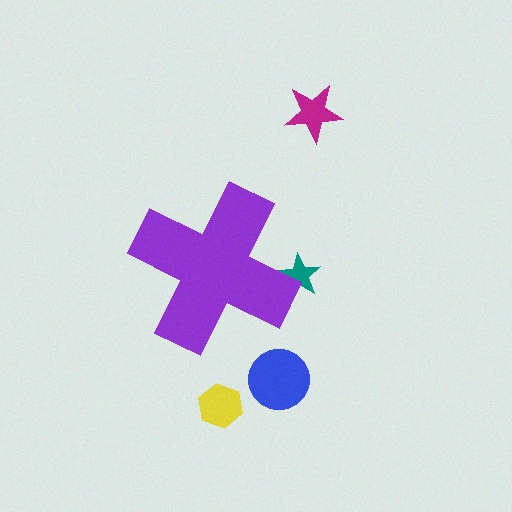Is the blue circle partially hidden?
No, the blue circle is fully visible.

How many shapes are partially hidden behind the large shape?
1 shape is partially hidden.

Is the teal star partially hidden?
Yes, the teal star is partially hidden behind the purple cross.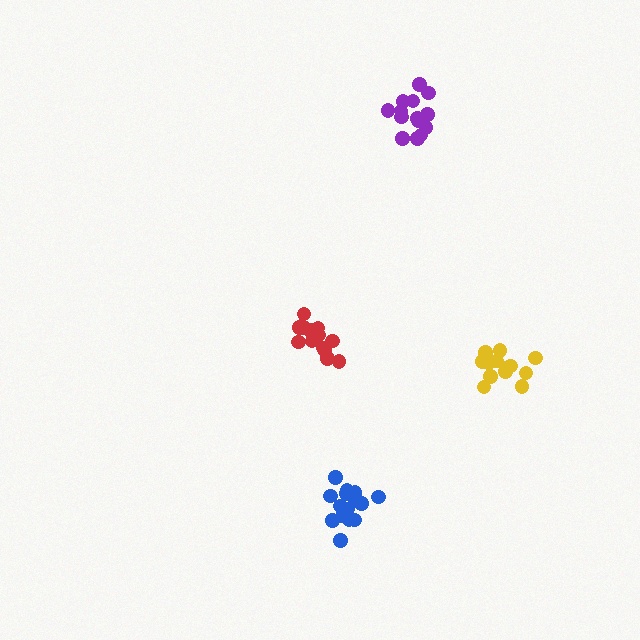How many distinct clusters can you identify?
There are 4 distinct clusters.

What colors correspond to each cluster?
The clusters are colored: purple, blue, yellow, red.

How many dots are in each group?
Group 1: 14 dots, Group 2: 16 dots, Group 3: 13 dots, Group 4: 15 dots (58 total).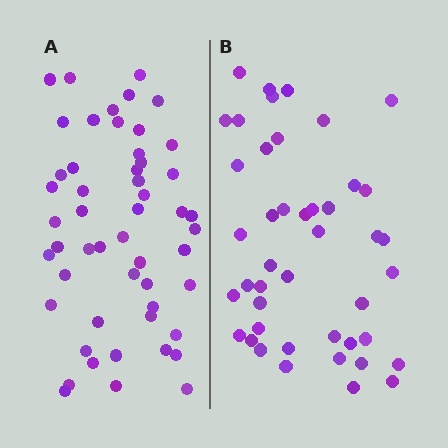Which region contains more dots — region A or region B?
Region A (the left region) has more dots.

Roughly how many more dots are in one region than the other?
Region A has roughly 8 or so more dots than region B.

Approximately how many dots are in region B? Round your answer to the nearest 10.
About 40 dots. (The exact count is 44, which rounds to 40.)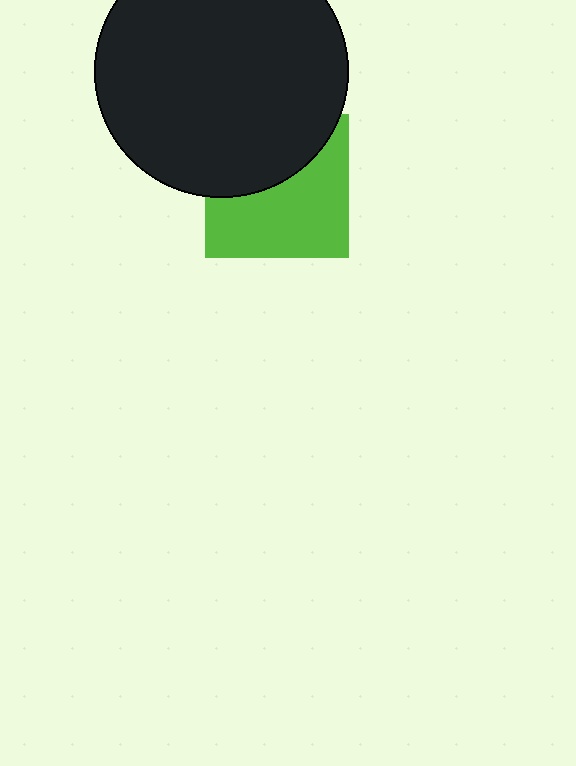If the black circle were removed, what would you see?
You would see the complete lime square.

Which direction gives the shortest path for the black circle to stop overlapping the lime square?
Moving up gives the shortest separation.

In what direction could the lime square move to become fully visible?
The lime square could move down. That would shift it out from behind the black circle entirely.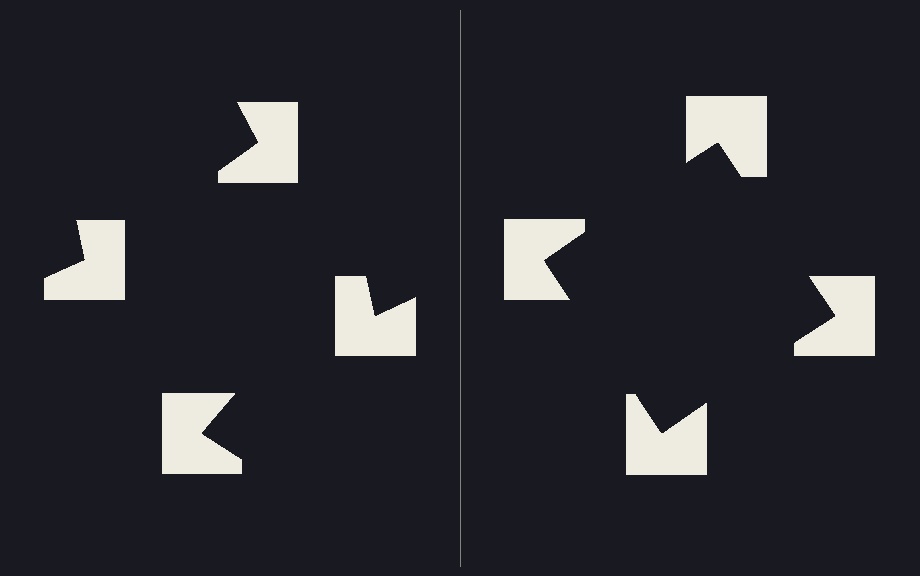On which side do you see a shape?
An illusory square appears on the right side. On the left side the wedge cuts are rotated, so no coherent shape forms.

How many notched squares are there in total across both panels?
8 — 4 on each side.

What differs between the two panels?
The notched squares are positioned identically on both sides; only the wedge orientations differ. On the right they align to a square; on the left they are misaligned.